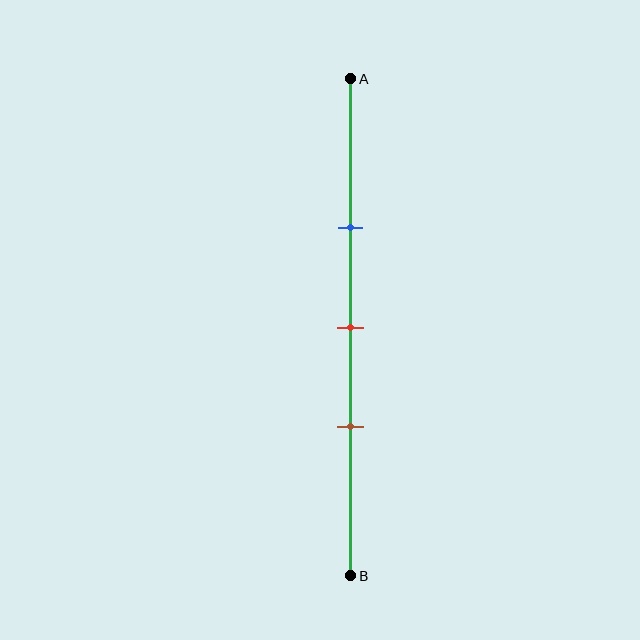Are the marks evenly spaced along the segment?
Yes, the marks are approximately evenly spaced.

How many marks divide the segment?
There are 3 marks dividing the segment.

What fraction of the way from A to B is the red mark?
The red mark is approximately 50% (0.5) of the way from A to B.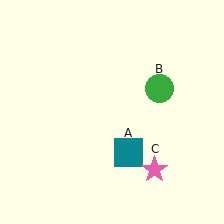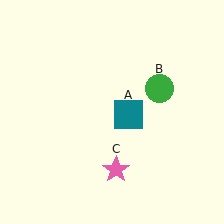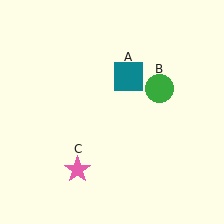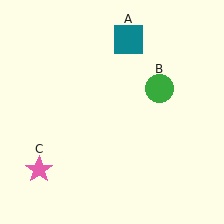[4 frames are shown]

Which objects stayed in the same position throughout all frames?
Green circle (object B) remained stationary.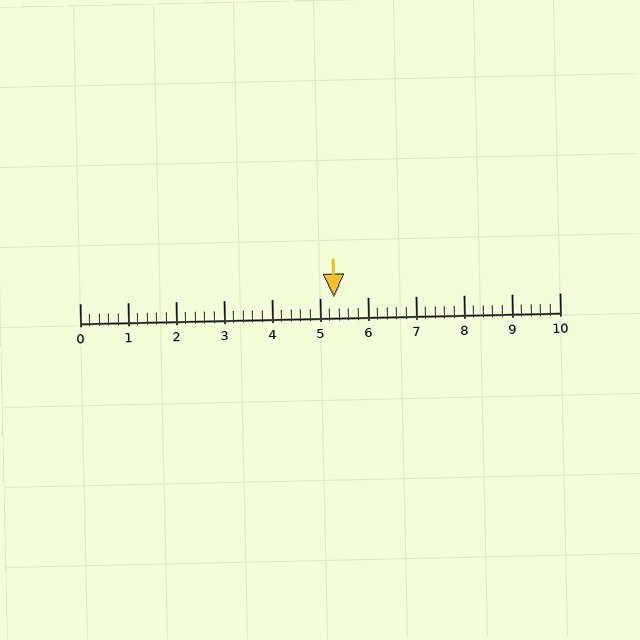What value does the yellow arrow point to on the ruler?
The yellow arrow points to approximately 5.3.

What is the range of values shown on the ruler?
The ruler shows values from 0 to 10.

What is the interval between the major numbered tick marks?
The major tick marks are spaced 1 units apart.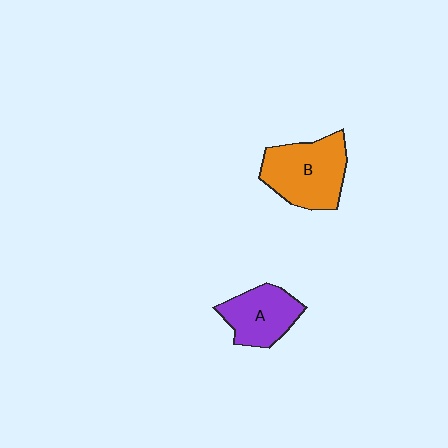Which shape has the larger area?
Shape B (orange).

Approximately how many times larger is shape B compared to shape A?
Approximately 1.4 times.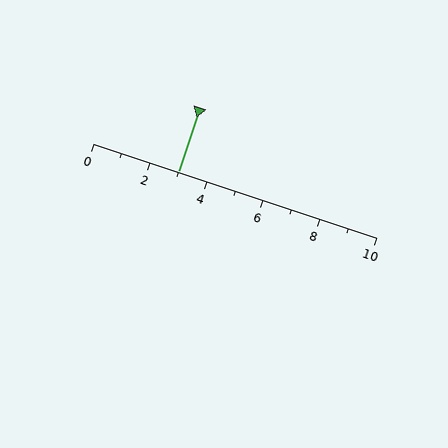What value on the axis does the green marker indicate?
The marker indicates approximately 3.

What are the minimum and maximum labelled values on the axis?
The axis runs from 0 to 10.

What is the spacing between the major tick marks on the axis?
The major ticks are spaced 2 apart.